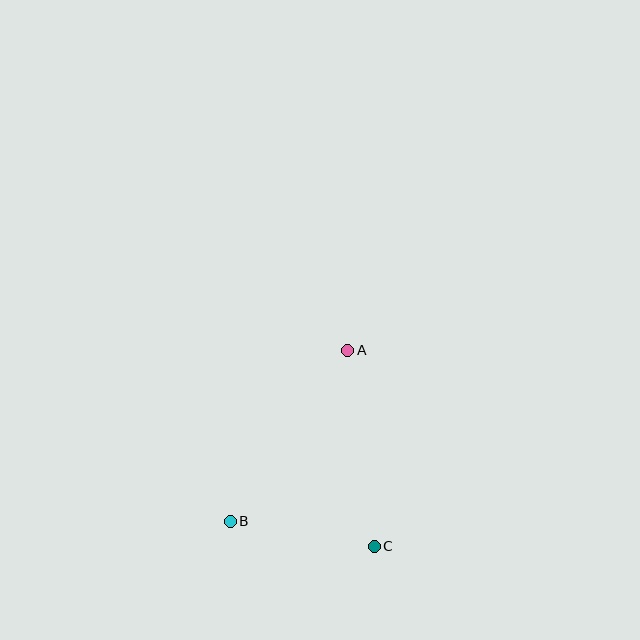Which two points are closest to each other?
Points B and C are closest to each other.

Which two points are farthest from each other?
Points A and B are farthest from each other.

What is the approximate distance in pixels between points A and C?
The distance between A and C is approximately 197 pixels.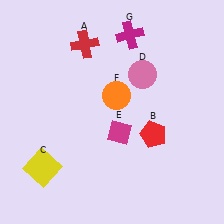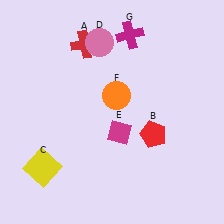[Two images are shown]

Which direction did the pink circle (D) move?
The pink circle (D) moved left.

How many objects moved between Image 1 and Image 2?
1 object moved between the two images.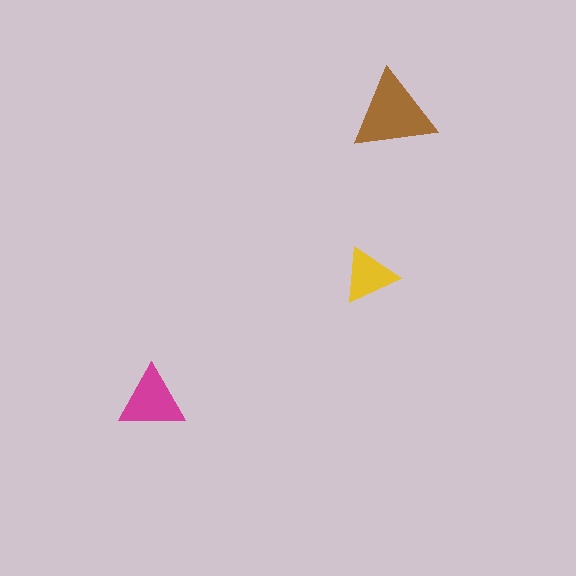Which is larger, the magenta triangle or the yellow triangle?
The magenta one.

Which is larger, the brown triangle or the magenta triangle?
The brown one.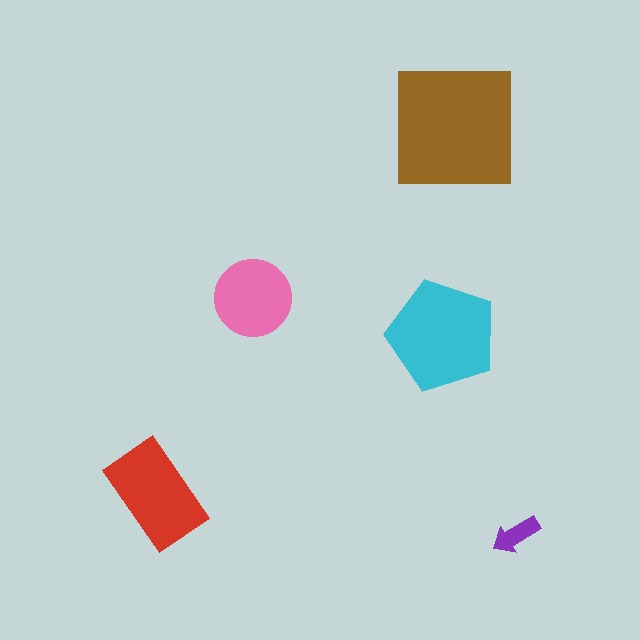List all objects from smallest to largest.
The purple arrow, the pink circle, the red rectangle, the cyan pentagon, the brown square.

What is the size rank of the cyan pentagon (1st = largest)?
2nd.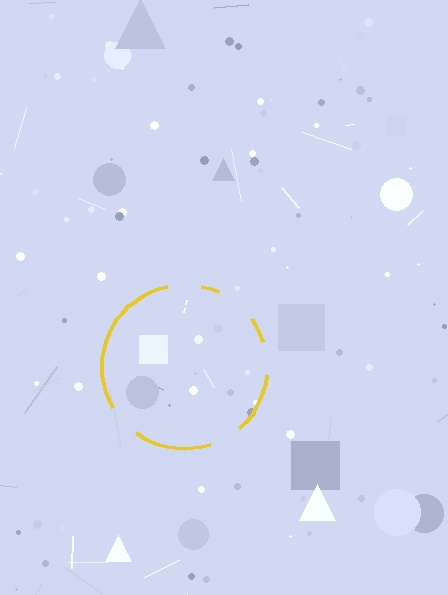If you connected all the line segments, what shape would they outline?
They would outline a circle.